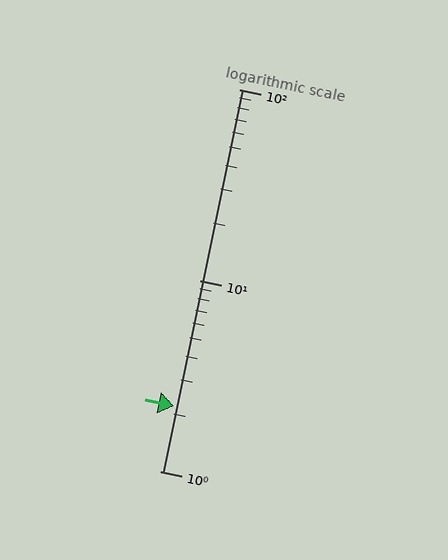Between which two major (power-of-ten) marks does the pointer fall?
The pointer is between 1 and 10.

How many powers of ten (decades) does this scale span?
The scale spans 2 decades, from 1 to 100.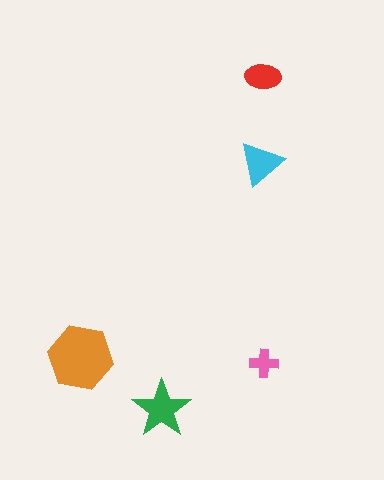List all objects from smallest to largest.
The pink cross, the red ellipse, the cyan triangle, the green star, the orange hexagon.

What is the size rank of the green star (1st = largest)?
2nd.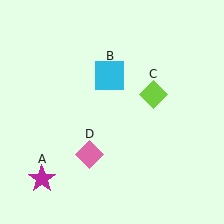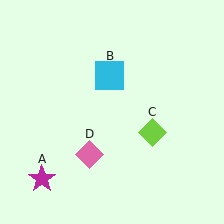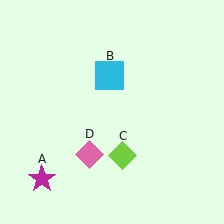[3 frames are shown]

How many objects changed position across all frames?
1 object changed position: lime diamond (object C).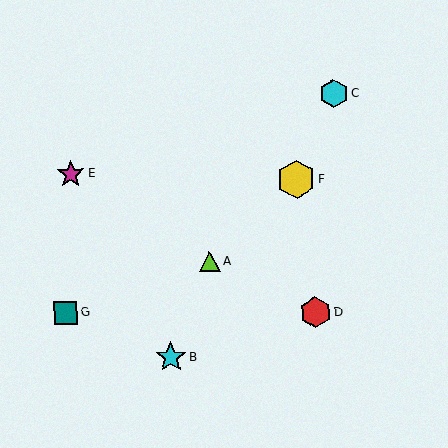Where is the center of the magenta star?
The center of the magenta star is at (71, 174).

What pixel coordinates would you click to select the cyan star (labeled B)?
Click at (171, 357) to select the cyan star B.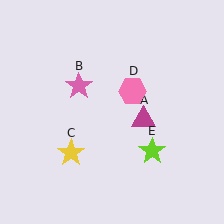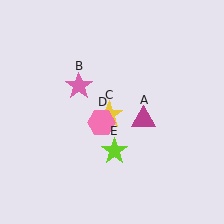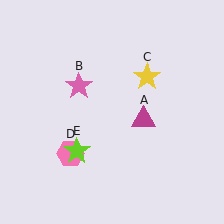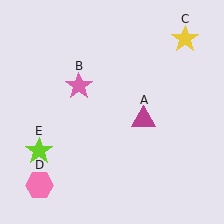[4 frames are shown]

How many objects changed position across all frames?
3 objects changed position: yellow star (object C), pink hexagon (object D), lime star (object E).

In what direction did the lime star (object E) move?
The lime star (object E) moved left.